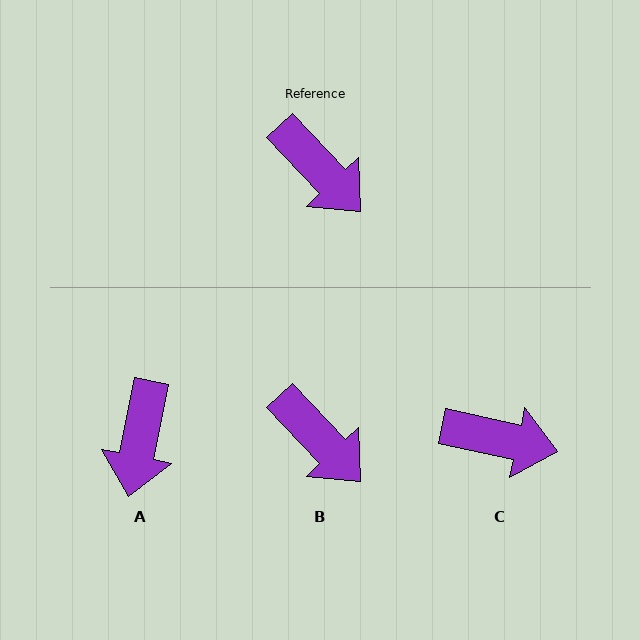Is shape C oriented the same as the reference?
No, it is off by about 35 degrees.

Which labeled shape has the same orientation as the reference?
B.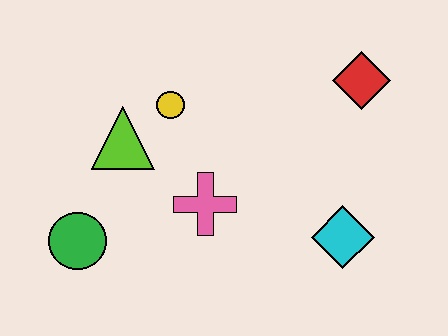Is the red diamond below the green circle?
No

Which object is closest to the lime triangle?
The yellow circle is closest to the lime triangle.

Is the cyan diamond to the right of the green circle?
Yes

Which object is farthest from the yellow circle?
The cyan diamond is farthest from the yellow circle.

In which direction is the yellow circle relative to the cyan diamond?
The yellow circle is to the left of the cyan diamond.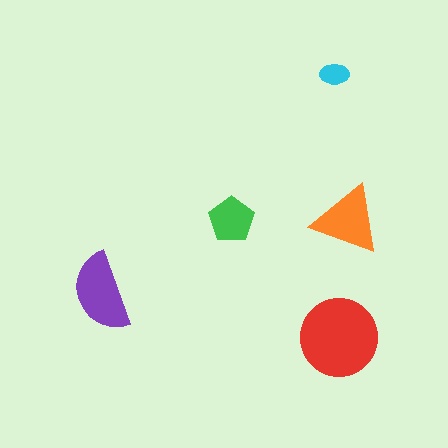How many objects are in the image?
There are 5 objects in the image.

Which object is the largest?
The red circle.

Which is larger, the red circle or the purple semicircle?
The red circle.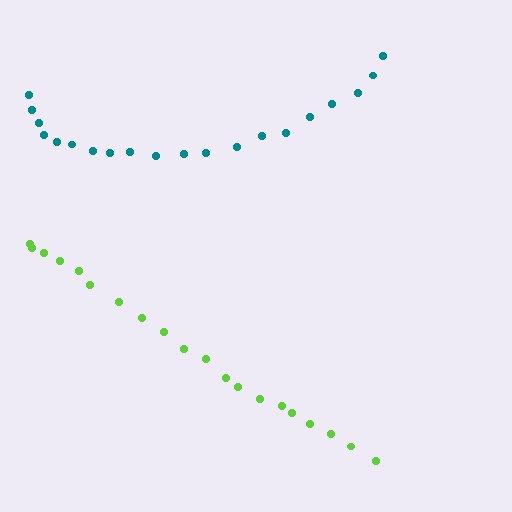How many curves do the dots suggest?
There are 2 distinct paths.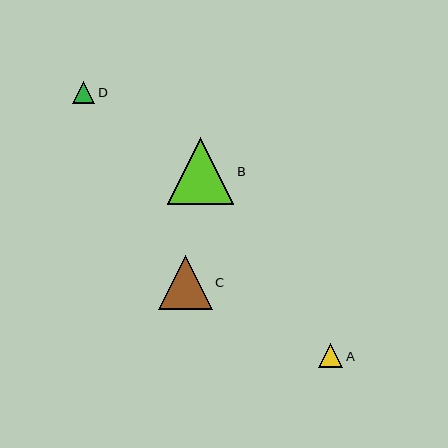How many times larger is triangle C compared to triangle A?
Triangle C is approximately 2.2 times the size of triangle A.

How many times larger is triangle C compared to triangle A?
Triangle C is approximately 2.2 times the size of triangle A.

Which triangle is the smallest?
Triangle D is the smallest with a size of approximately 22 pixels.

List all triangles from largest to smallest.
From largest to smallest: B, C, A, D.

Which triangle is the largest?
Triangle B is the largest with a size of approximately 66 pixels.